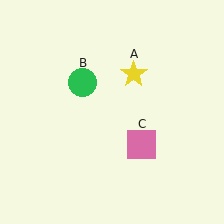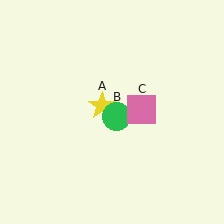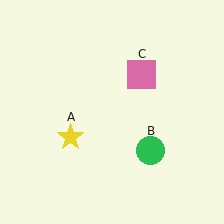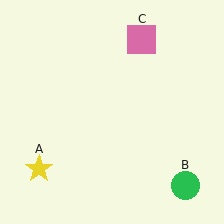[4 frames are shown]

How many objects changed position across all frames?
3 objects changed position: yellow star (object A), green circle (object B), pink square (object C).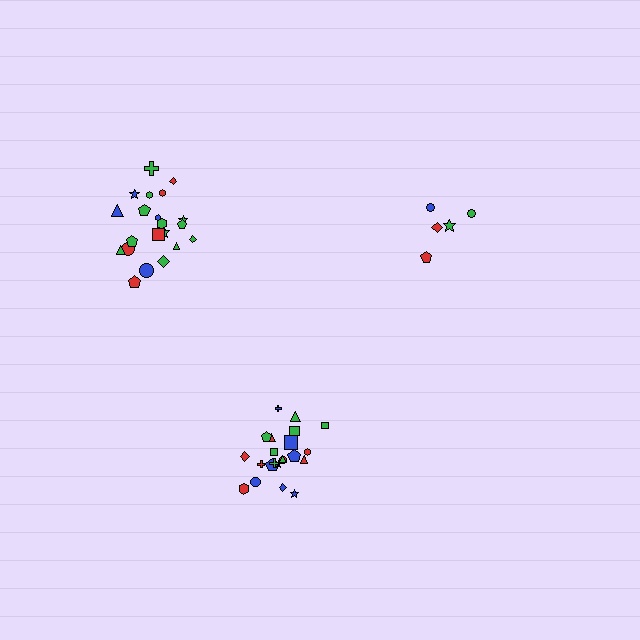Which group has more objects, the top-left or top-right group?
The top-left group.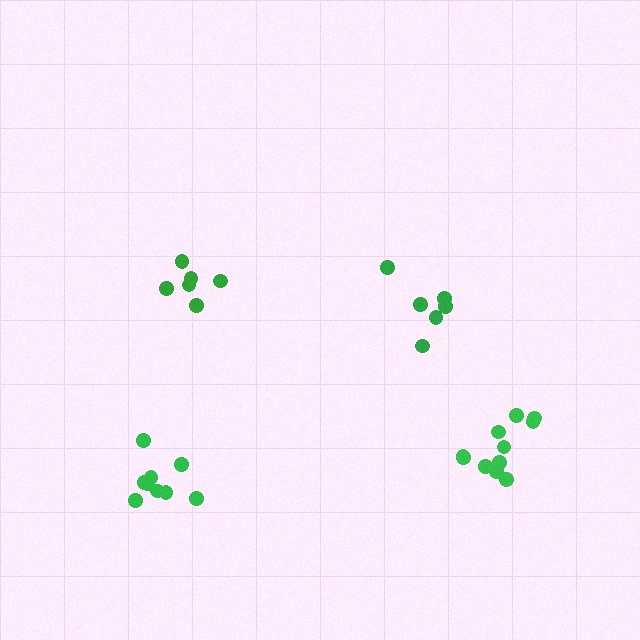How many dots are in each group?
Group 1: 6 dots, Group 2: 11 dots, Group 3: 6 dots, Group 4: 9 dots (32 total).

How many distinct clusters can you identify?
There are 4 distinct clusters.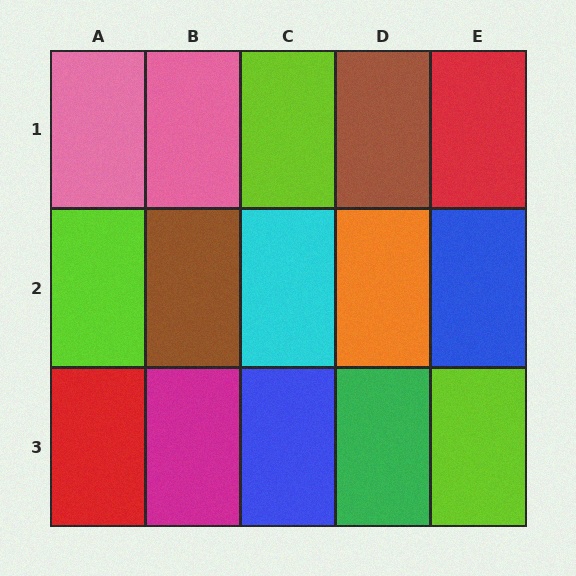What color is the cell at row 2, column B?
Brown.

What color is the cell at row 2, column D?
Orange.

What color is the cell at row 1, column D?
Brown.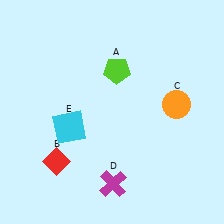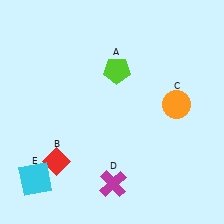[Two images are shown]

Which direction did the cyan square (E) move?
The cyan square (E) moved down.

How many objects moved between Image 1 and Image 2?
1 object moved between the two images.